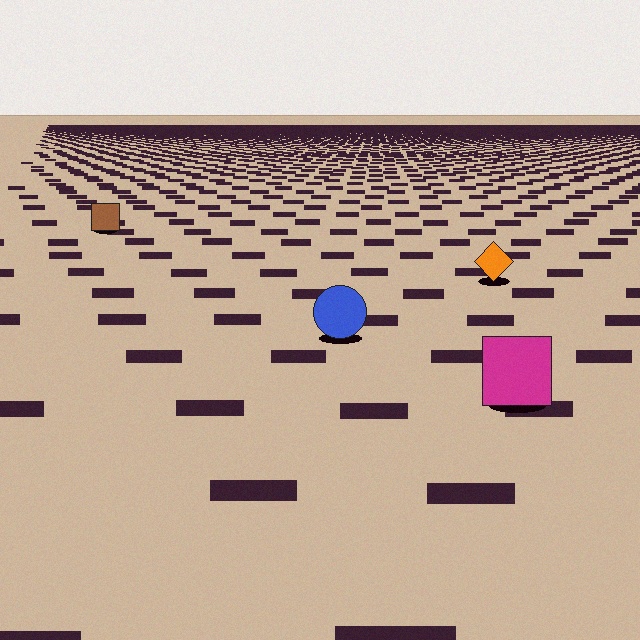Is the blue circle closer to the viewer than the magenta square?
No. The magenta square is closer — you can tell from the texture gradient: the ground texture is coarser near it.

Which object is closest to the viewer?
The magenta square is closest. The texture marks near it are larger and more spread out.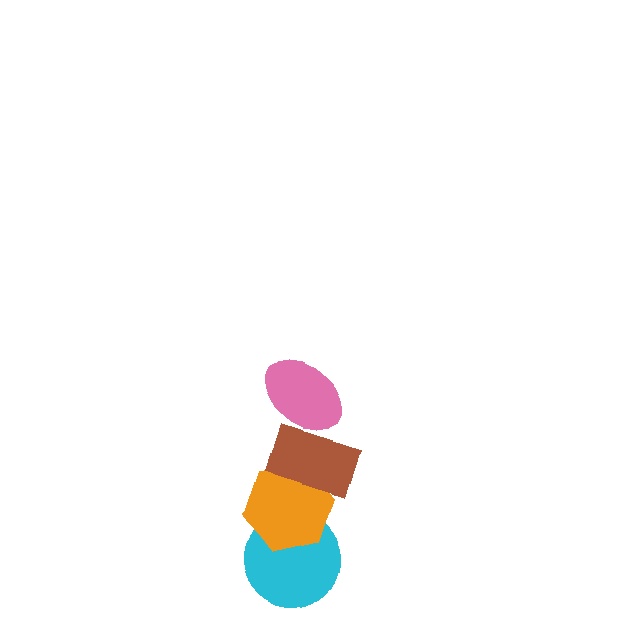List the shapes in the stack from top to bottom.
From top to bottom: the pink ellipse, the brown rectangle, the orange hexagon, the cyan circle.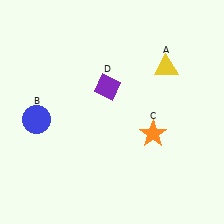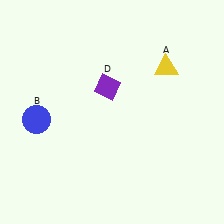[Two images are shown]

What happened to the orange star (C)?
The orange star (C) was removed in Image 2. It was in the bottom-right area of Image 1.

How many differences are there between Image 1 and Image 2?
There is 1 difference between the two images.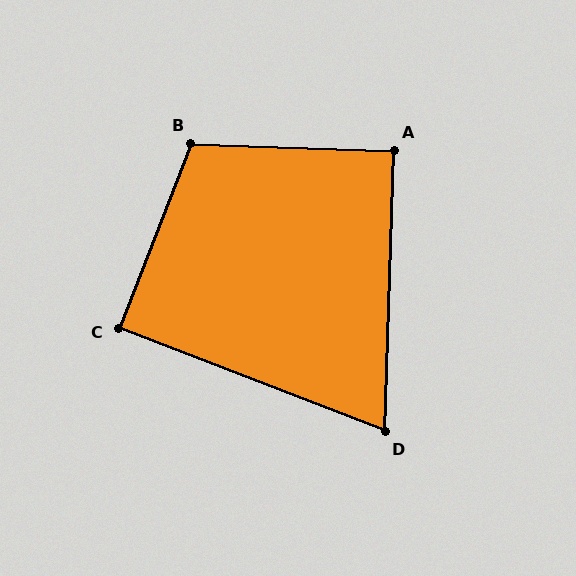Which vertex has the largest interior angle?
B, at approximately 109 degrees.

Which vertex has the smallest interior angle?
D, at approximately 71 degrees.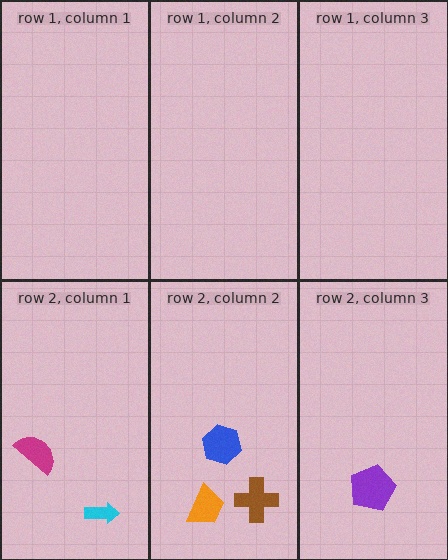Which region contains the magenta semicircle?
The row 2, column 1 region.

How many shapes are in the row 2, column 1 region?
2.